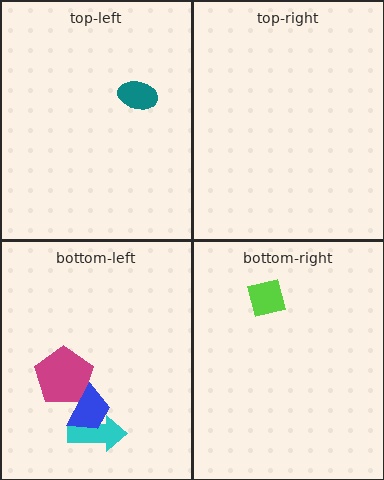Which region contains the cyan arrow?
The bottom-left region.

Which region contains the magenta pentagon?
The bottom-left region.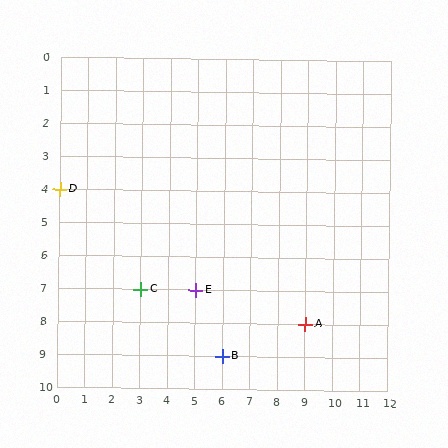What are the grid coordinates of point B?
Point B is at grid coordinates (6, 9).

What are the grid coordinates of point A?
Point A is at grid coordinates (9, 8).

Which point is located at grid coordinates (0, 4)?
Point D is at (0, 4).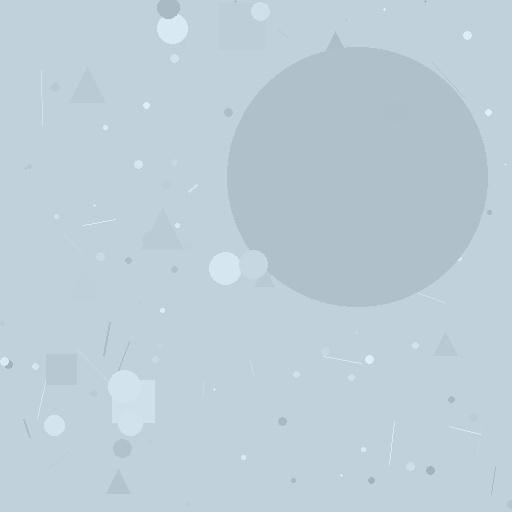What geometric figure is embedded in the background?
A circle is embedded in the background.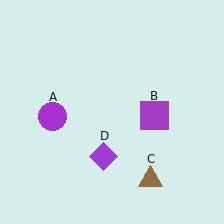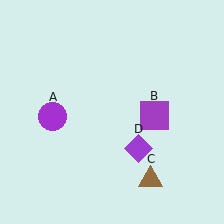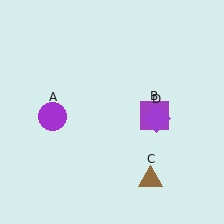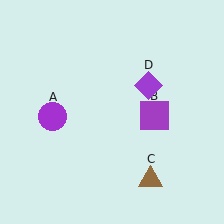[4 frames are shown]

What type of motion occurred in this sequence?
The purple diamond (object D) rotated counterclockwise around the center of the scene.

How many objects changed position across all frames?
1 object changed position: purple diamond (object D).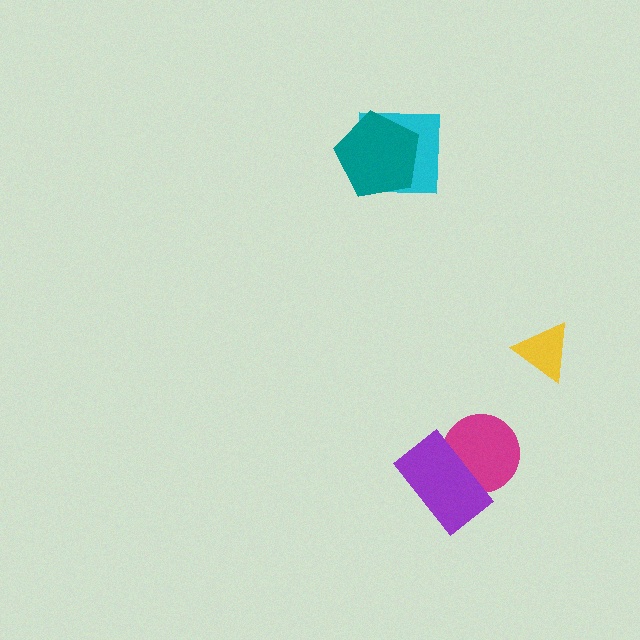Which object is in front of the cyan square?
The teal pentagon is in front of the cyan square.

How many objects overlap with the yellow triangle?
0 objects overlap with the yellow triangle.